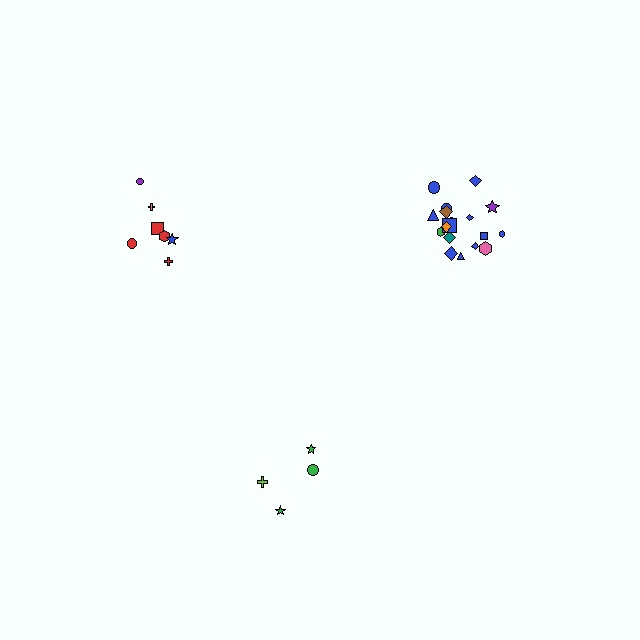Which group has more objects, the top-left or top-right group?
The top-right group.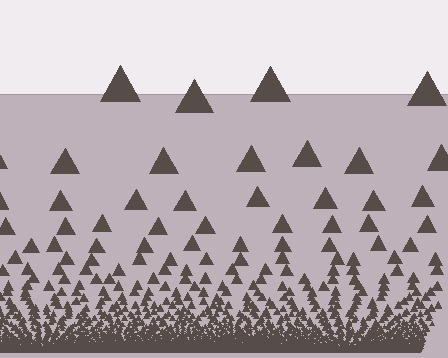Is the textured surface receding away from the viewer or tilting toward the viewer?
The surface appears to tilt toward the viewer. Texture elements get larger and sparser toward the top.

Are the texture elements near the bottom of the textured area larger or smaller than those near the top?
Smaller. The gradient is inverted — elements near the bottom are smaller and denser.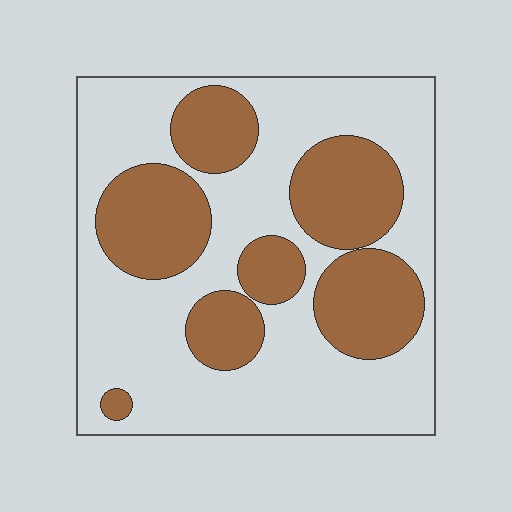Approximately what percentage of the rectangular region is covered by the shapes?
Approximately 35%.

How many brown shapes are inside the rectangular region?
7.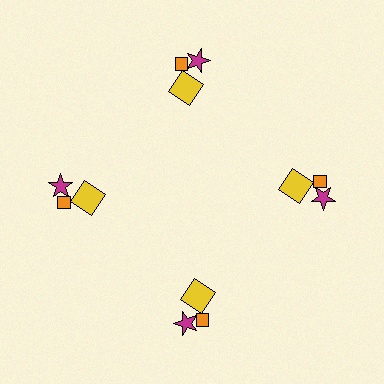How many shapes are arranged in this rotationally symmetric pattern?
There are 12 shapes, arranged in 4 groups of 3.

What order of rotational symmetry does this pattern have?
This pattern has 4-fold rotational symmetry.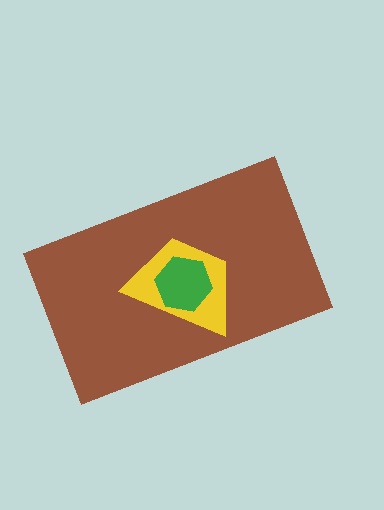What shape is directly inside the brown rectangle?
The yellow trapezoid.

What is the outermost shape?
The brown rectangle.